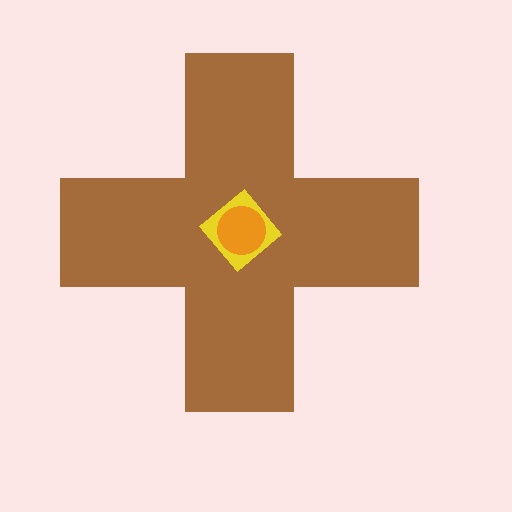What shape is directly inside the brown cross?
The yellow diamond.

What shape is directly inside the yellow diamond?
The orange circle.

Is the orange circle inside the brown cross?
Yes.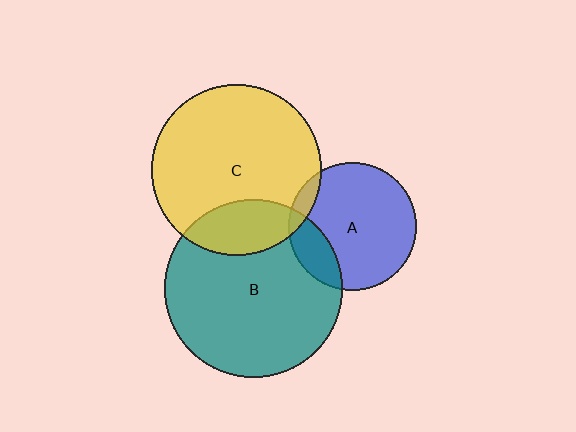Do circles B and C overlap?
Yes.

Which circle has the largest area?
Circle B (teal).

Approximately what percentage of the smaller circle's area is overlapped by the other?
Approximately 20%.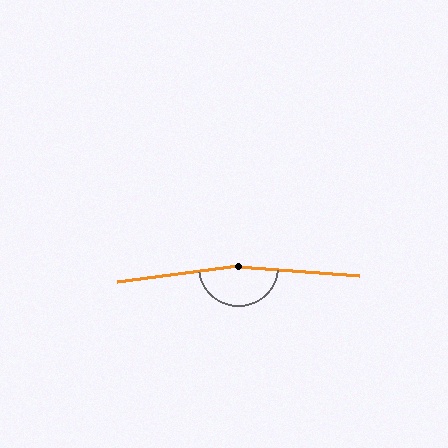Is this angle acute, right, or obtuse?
It is obtuse.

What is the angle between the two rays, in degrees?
Approximately 169 degrees.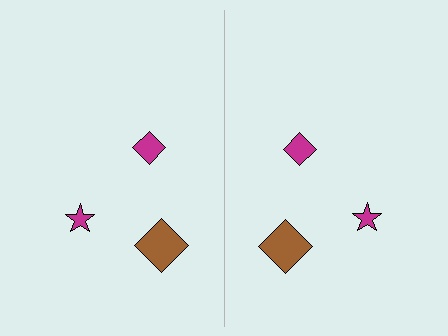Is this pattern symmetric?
Yes, this pattern has bilateral (reflection) symmetry.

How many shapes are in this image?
There are 6 shapes in this image.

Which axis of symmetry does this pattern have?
The pattern has a vertical axis of symmetry running through the center of the image.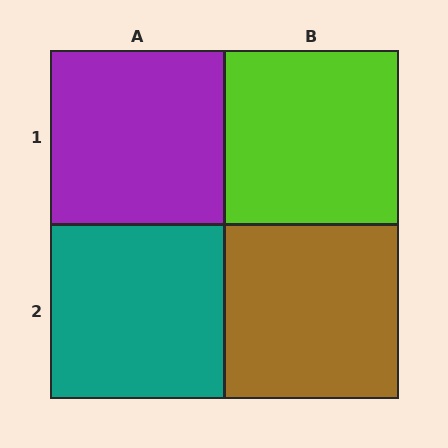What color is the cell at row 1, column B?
Lime.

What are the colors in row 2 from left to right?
Teal, brown.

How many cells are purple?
1 cell is purple.